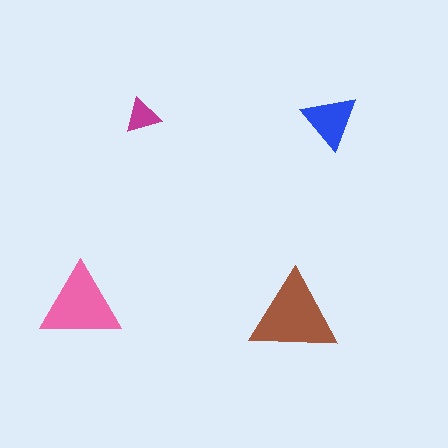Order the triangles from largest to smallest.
the brown one, the pink one, the blue one, the magenta one.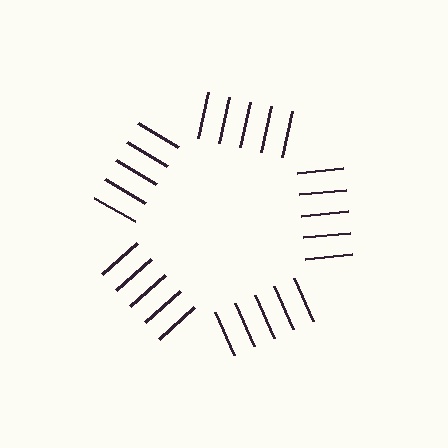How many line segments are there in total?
25 — 5 along each of the 5 edges.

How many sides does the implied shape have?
5 sides — the line-ends trace a pentagon.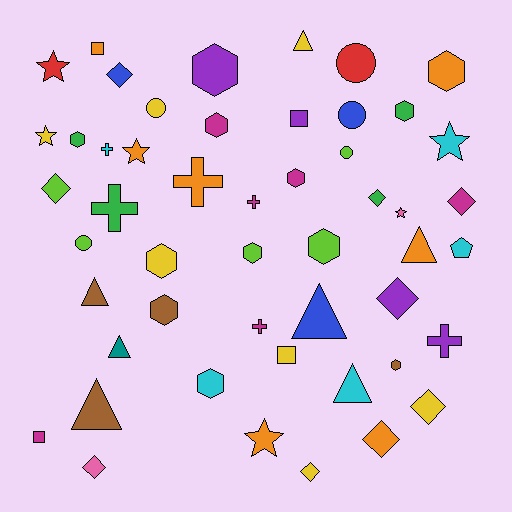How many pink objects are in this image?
There are 2 pink objects.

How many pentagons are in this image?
There is 1 pentagon.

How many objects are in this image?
There are 50 objects.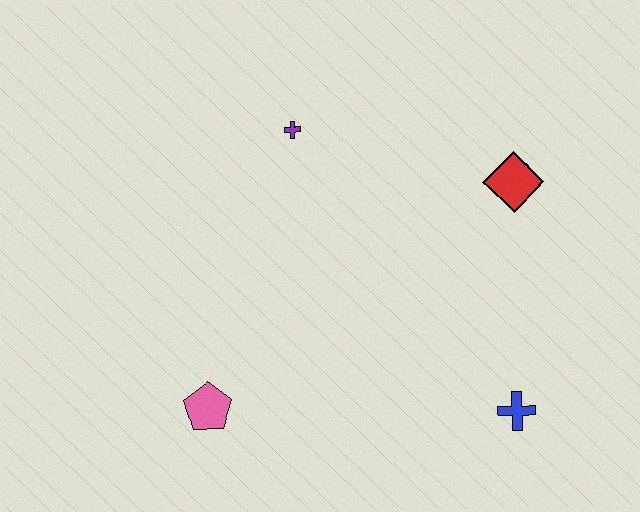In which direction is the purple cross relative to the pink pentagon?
The purple cross is above the pink pentagon.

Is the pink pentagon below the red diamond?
Yes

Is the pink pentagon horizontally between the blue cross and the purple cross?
No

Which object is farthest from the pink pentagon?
The red diamond is farthest from the pink pentagon.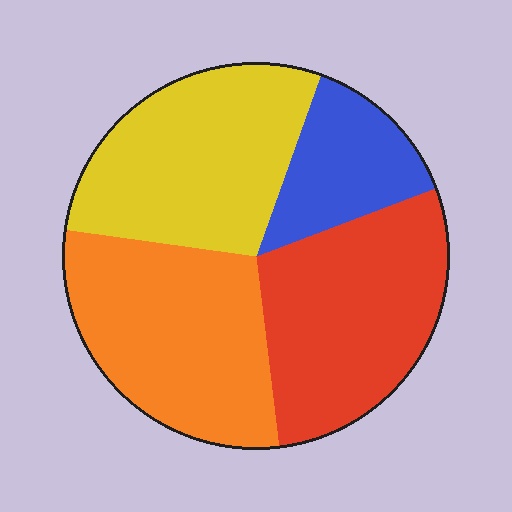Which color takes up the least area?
Blue, at roughly 15%.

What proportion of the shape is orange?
Orange takes up between a quarter and a half of the shape.